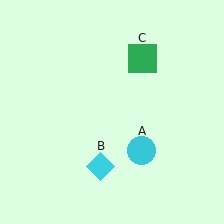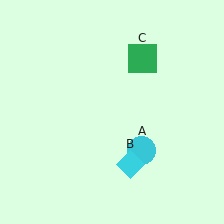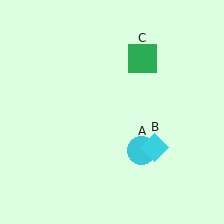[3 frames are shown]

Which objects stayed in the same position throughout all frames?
Cyan circle (object A) and green square (object C) remained stationary.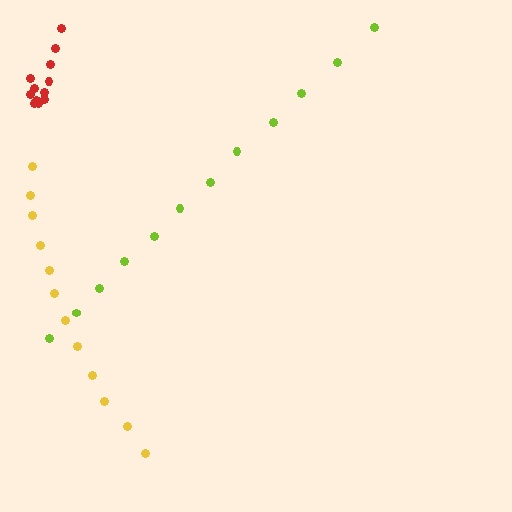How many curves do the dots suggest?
There are 3 distinct paths.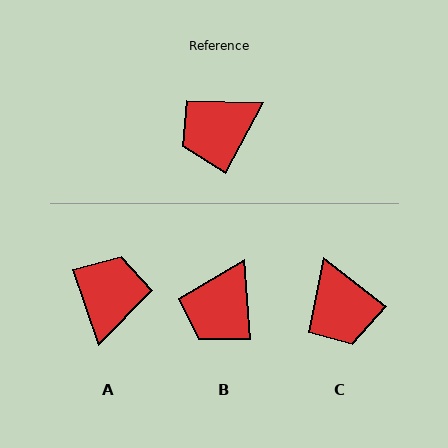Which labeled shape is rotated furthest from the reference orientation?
A, about 133 degrees away.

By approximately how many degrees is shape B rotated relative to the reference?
Approximately 32 degrees counter-clockwise.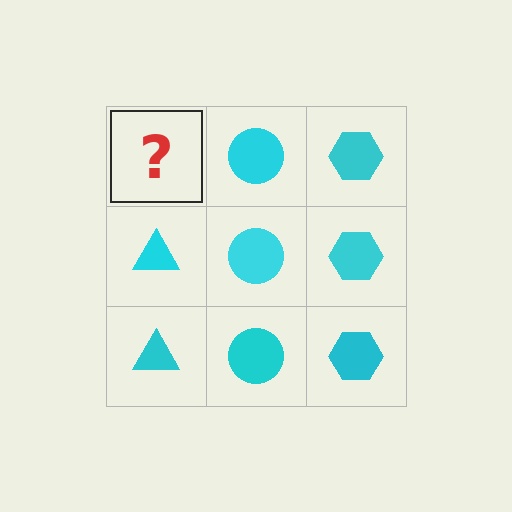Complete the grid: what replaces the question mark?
The question mark should be replaced with a cyan triangle.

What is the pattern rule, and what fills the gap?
The rule is that each column has a consistent shape. The gap should be filled with a cyan triangle.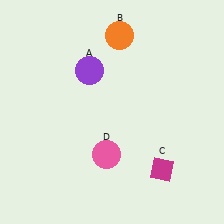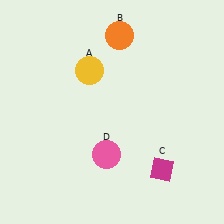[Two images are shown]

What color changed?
The circle (A) changed from purple in Image 1 to yellow in Image 2.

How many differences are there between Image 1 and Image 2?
There is 1 difference between the two images.